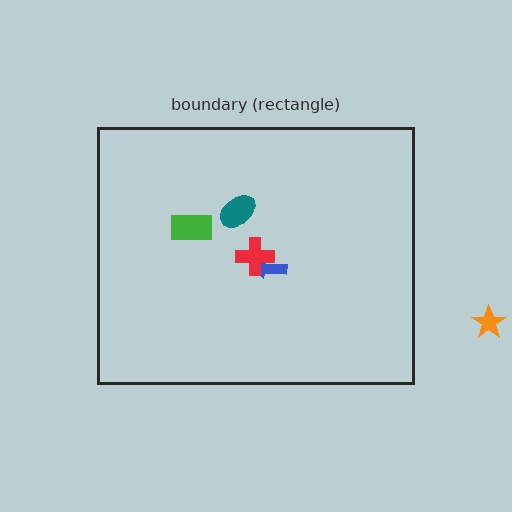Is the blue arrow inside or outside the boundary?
Inside.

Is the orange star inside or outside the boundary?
Outside.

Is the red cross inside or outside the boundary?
Inside.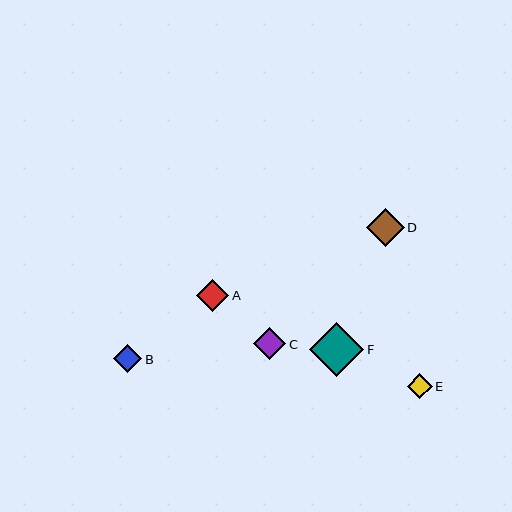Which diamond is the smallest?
Diamond E is the smallest with a size of approximately 25 pixels.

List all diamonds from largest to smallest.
From largest to smallest: F, D, A, C, B, E.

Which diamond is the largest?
Diamond F is the largest with a size of approximately 54 pixels.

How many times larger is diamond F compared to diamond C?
Diamond F is approximately 1.7 times the size of diamond C.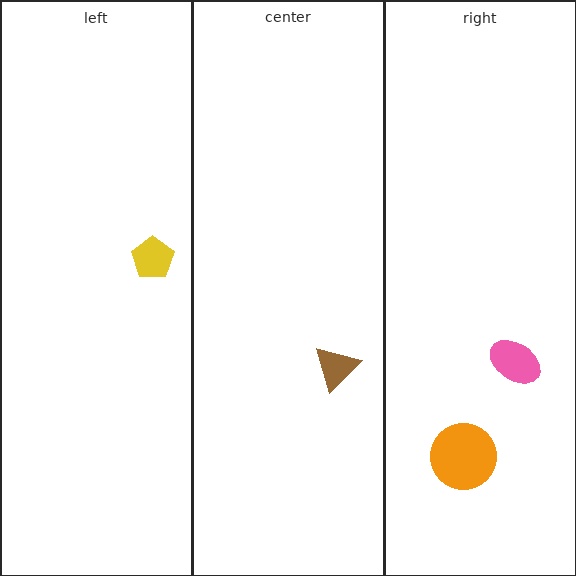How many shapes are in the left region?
1.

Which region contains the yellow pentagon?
The left region.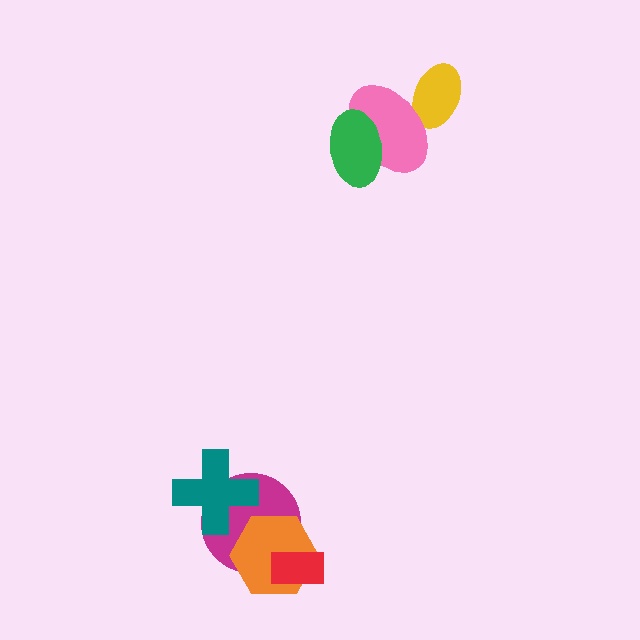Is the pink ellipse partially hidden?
Yes, it is partially covered by another shape.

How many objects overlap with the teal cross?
1 object overlaps with the teal cross.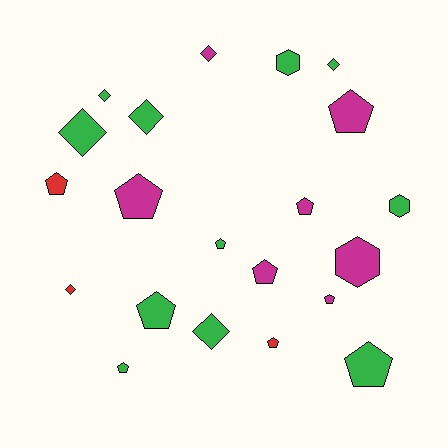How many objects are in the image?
There are 21 objects.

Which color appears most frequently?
Green, with 11 objects.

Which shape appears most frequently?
Pentagon, with 11 objects.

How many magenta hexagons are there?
There is 1 magenta hexagon.